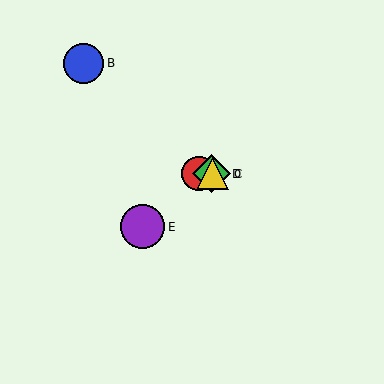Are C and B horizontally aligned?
No, C is at y≈174 and B is at y≈63.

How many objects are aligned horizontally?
3 objects (A, C, D) are aligned horizontally.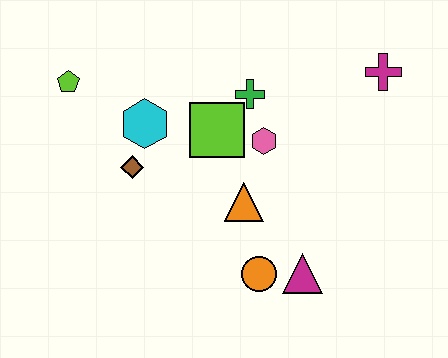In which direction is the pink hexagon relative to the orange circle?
The pink hexagon is above the orange circle.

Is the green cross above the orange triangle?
Yes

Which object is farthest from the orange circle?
The lime pentagon is farthest from the orange circle.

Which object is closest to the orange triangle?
The pink hexagon is closest to the orange triangle.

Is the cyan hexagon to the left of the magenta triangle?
Yes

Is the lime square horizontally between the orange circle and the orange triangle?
No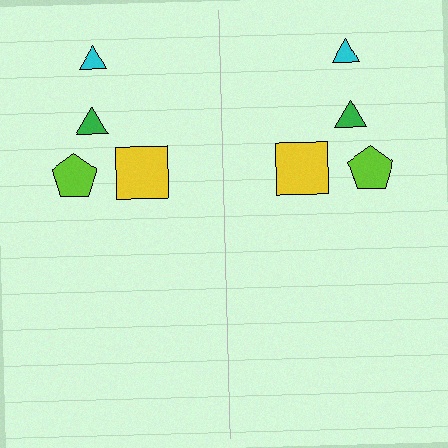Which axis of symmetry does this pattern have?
The pattern has a vertical axis of symmetry running through the center of the image.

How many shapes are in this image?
There are 8 shapes in this image.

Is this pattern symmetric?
Yes, this pattern has bilateral (reflection) symmetry.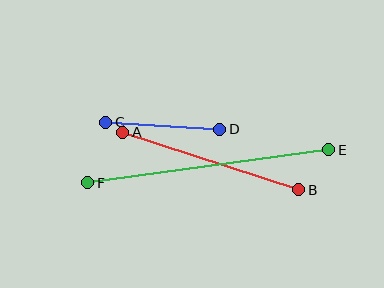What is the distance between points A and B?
The distance is approximately 185 pixels.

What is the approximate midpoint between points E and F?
The midpoint is at approximately (208, 166) pixels.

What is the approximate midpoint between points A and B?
The midpoint is at approximately (211, 161) pixels.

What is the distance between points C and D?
The distance is approximately 114 pixels.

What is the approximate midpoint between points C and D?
The midpoint is at approximately (163, 126) pixels.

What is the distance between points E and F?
The distance is approximately 243 pixels.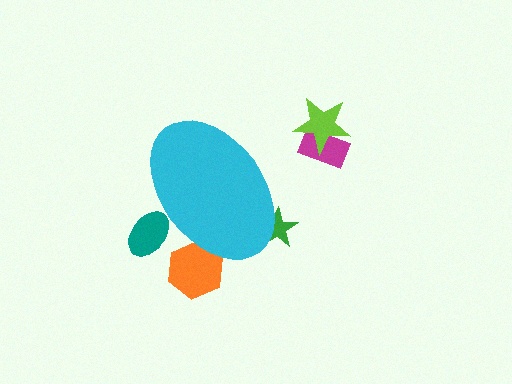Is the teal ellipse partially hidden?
Yes, the teal ellipse is partially hidden behind the cyan ellipse.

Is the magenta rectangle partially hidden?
No, the magenta rectangle is fully visible.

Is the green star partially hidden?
Yes, the green star is partially hidden behind the cyan ellipse.